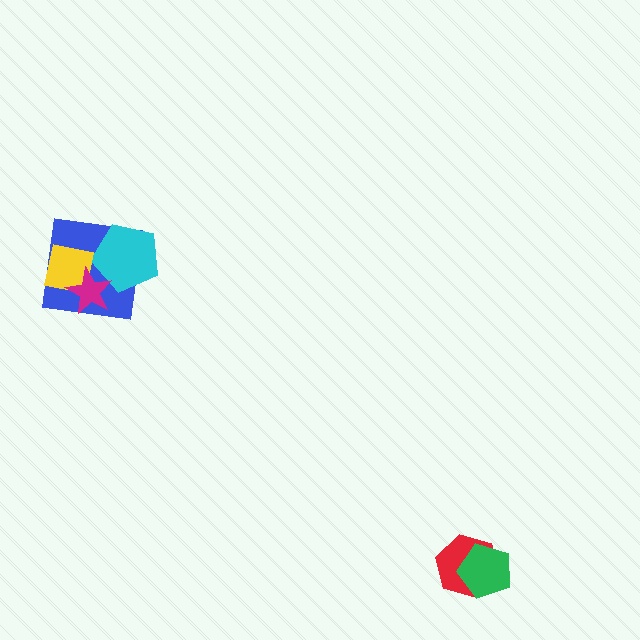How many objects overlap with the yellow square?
2 objects overlap with the yellow square.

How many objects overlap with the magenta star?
3 objects overlap with the magenta star.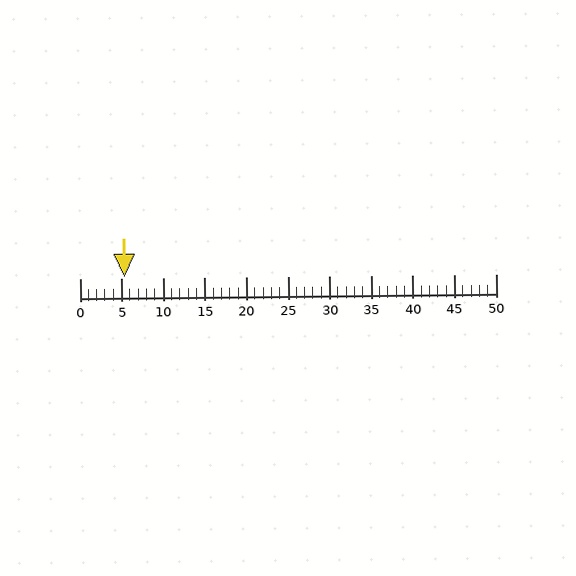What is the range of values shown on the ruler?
The ruler shows values from 0 to 50.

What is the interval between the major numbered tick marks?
The major tick marks are spaced 5 units apart.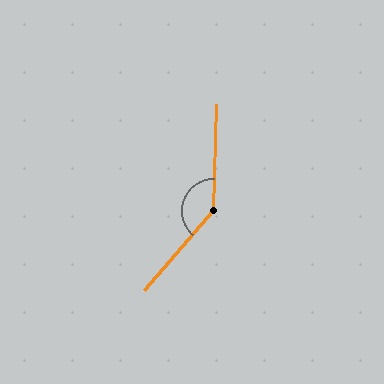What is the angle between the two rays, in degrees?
Approximately 140 degrees.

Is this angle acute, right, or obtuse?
It is obtuse.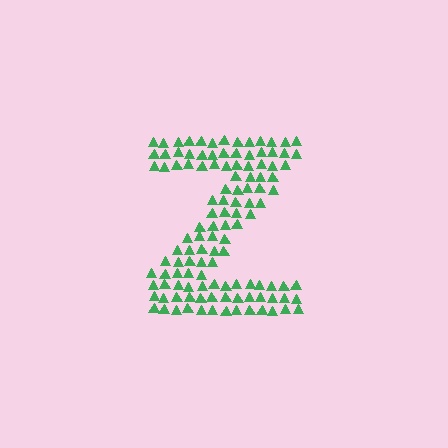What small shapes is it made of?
It is made of small triangles.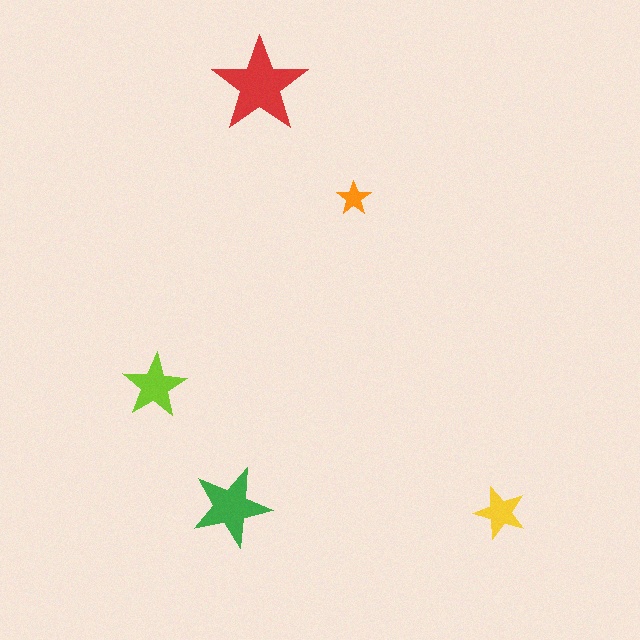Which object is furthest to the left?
The lime star is leftmost.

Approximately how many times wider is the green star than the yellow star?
About 1.5 times wider.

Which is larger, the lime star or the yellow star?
The lime one.